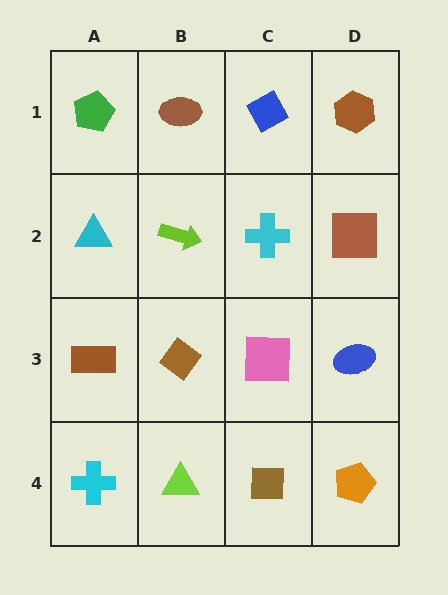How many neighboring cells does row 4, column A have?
2.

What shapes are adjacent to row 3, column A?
A cyan triangle (row 2, column A), a cyan cross (row 4, column A), a brown diamond (row 3, column B).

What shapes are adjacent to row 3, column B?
A lime arrow (row 2, column B), a lime triangle (row 4, column B), a brown rectangle (row 3, column A), a pink square (row 3, column C).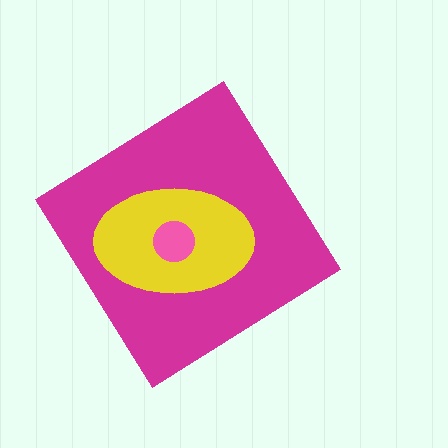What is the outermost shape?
The magenta diamond.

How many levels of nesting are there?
3.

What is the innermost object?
The pink circle.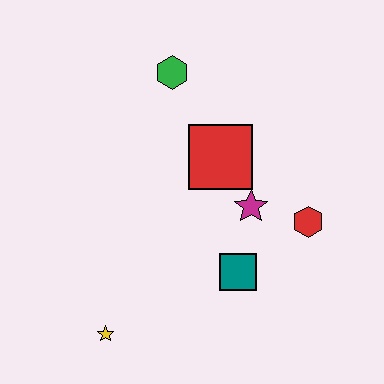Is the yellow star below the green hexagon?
Yes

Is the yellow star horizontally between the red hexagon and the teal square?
No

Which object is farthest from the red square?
The yellow star is farthest from the red square.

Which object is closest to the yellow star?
The teal square is closest to the yellow star.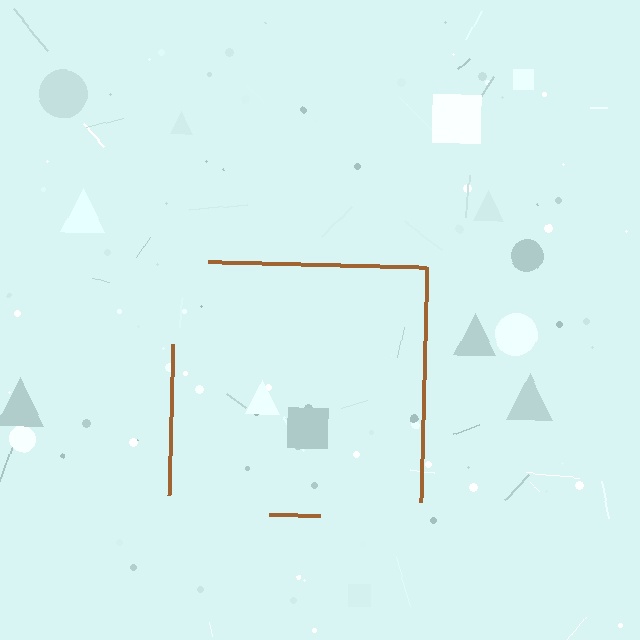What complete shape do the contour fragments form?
The contour fragments form a square.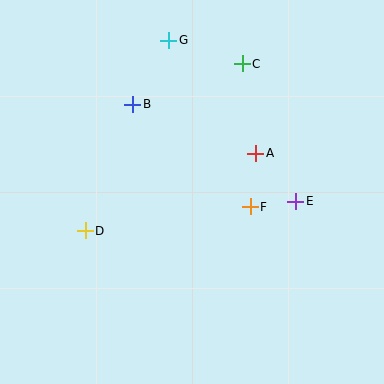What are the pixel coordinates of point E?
Point E is at (296, 201).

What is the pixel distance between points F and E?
The distance between F and E is 45 pixels.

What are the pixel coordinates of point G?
Point G is at (169, 40).